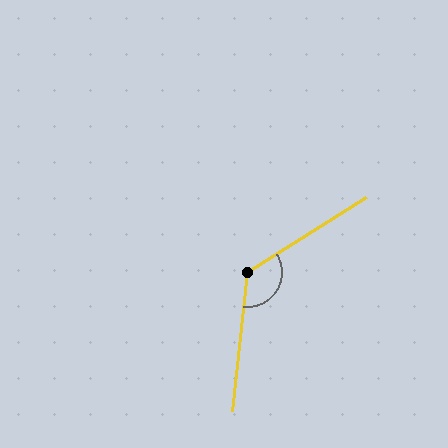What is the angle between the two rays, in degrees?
Approximately 129 degrees.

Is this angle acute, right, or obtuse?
It is obtuse.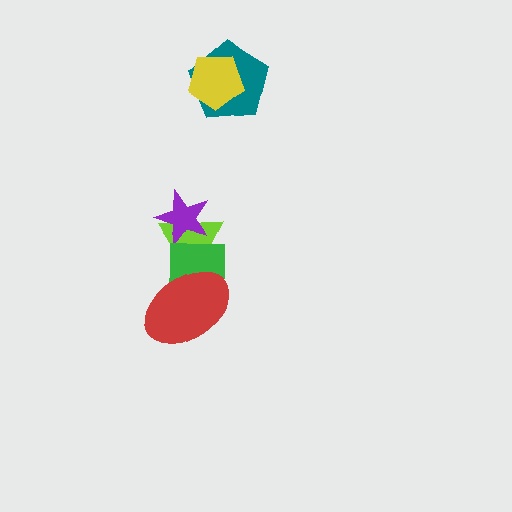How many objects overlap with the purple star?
1 object overlaps with the purple star.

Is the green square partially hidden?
Yes, it is partially covered by another shape.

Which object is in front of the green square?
The red ellipse is in front of the green square.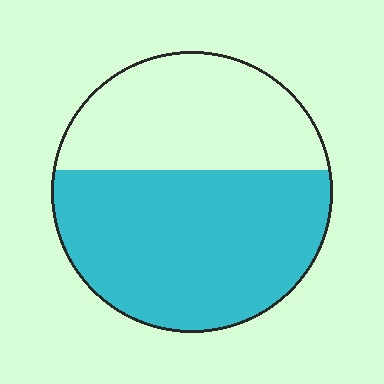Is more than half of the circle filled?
Yes.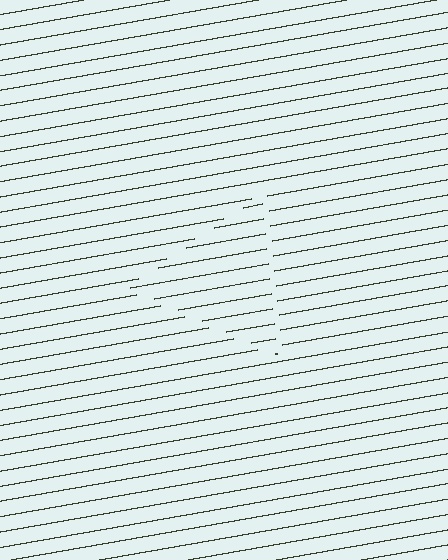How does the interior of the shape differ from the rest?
The interior of the shape contains the same grating, shifted by half a period — the contour is defined by the phase discontinuity where line-ends from the inner and outer gratings abut.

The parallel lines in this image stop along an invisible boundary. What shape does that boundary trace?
An illusory triangle. The interior of the shape contains the same grating, shifted by half a period — the contour is defined by the phase discontinuity where line-ends from the inner and outer gratings abut.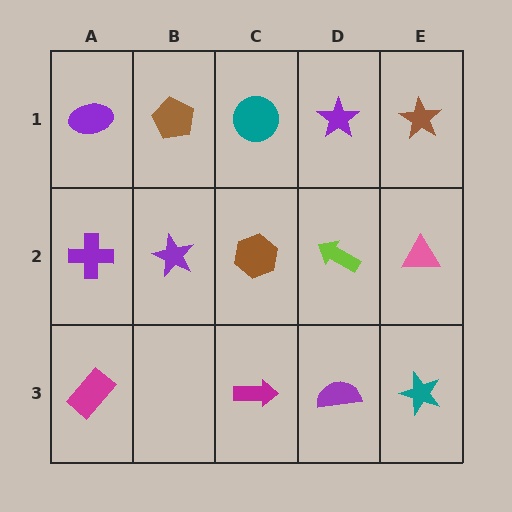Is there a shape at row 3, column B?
No, that cell is empty.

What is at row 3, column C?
A magenta arrow.